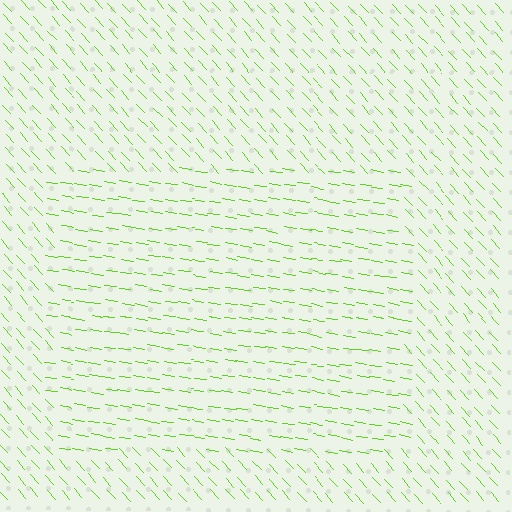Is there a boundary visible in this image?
Yes, there is a texture boundary formed by a change in line orientation.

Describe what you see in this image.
The image is filled with small lime line segments. A rectangle region in the image has lines oriented differently from the surrounding lines, creating a visible texture boundary.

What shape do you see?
I see a rectangle.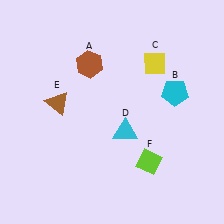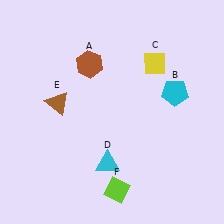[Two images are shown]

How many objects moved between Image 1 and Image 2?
2 objects moved between the two images.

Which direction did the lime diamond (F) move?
The lime diamond (F) moved left.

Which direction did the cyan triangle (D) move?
The cyan triangle (D) moved down.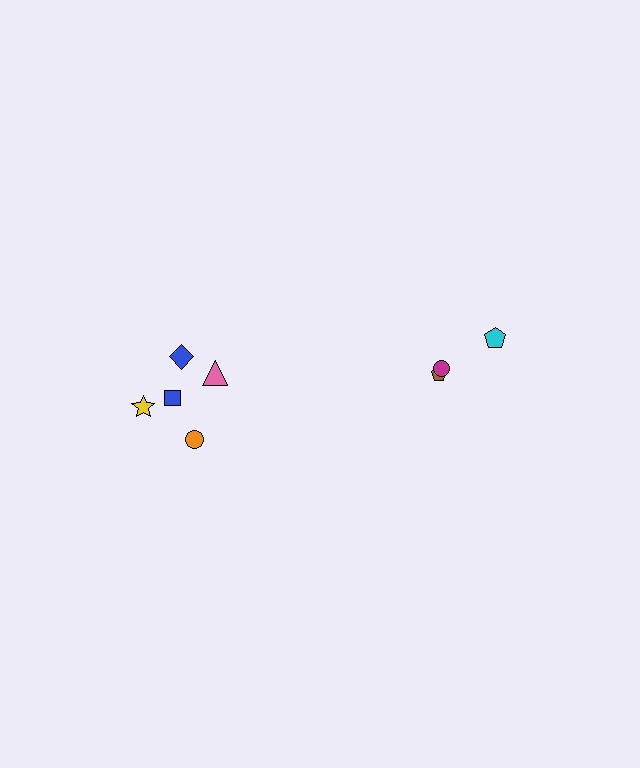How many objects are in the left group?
There are 5 objects.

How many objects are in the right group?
There are 3 objects.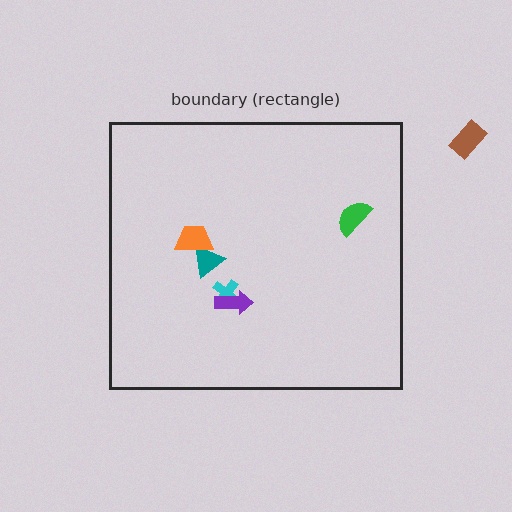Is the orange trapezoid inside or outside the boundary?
Inside.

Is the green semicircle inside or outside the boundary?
Inside.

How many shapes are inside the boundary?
5 inside, 1 outside.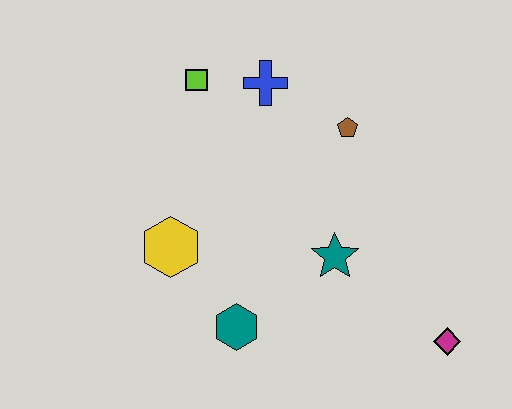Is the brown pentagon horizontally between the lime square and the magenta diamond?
Yes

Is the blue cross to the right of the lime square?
Yes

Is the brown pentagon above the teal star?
Yes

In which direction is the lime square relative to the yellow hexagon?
The lime square is above the yellow hexagon.